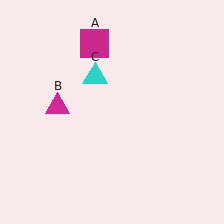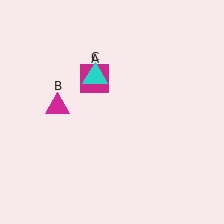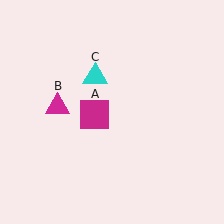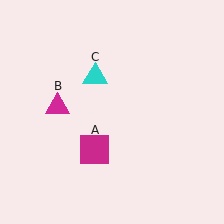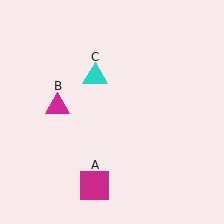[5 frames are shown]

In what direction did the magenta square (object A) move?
The magenta square (object A) moved down.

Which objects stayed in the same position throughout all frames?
Magenta triangle (object B) and cyan triangle (object C) remained stationary.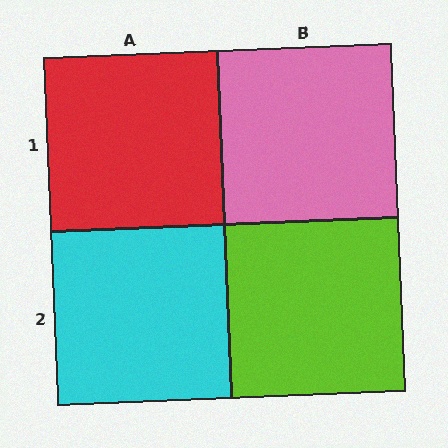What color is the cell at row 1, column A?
Red.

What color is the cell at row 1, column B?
Pink.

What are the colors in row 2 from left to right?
Cyan, lime.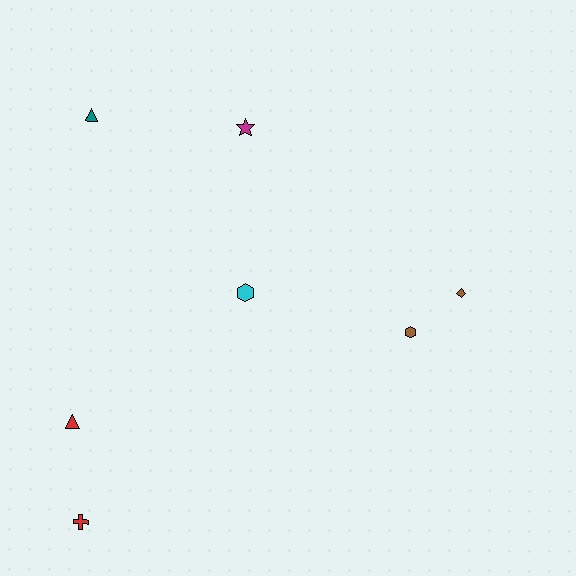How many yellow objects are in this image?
There are no yellow objects.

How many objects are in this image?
There are 7 objects.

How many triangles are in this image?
There are 2 triangles.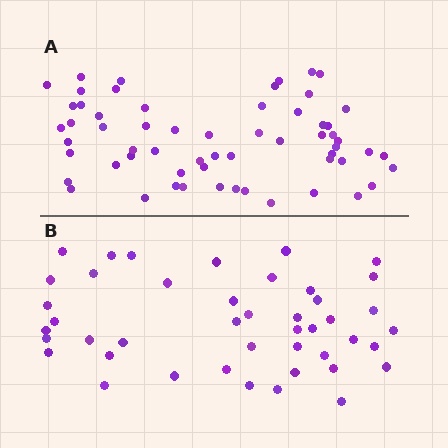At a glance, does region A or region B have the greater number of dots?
Region A (the top region) has more dots.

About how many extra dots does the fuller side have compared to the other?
Region A has approximately 15 more dots than region B.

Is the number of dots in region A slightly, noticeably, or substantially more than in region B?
Region A has noticeably more, but not dramatically so. The ratio is roughly 1.4 to 1.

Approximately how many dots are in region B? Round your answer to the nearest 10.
About 40 dots. (The exact count is 44, which rounds to 40.)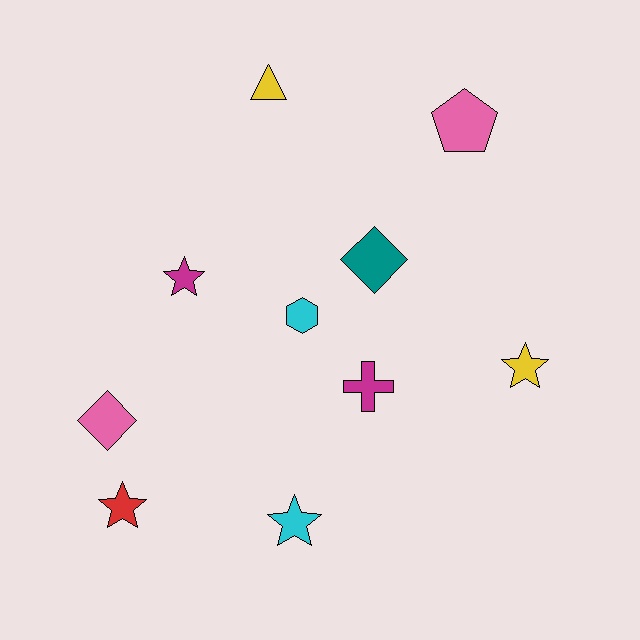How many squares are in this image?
There are no squares.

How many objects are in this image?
There are 10 objects.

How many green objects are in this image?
There are no green objects.